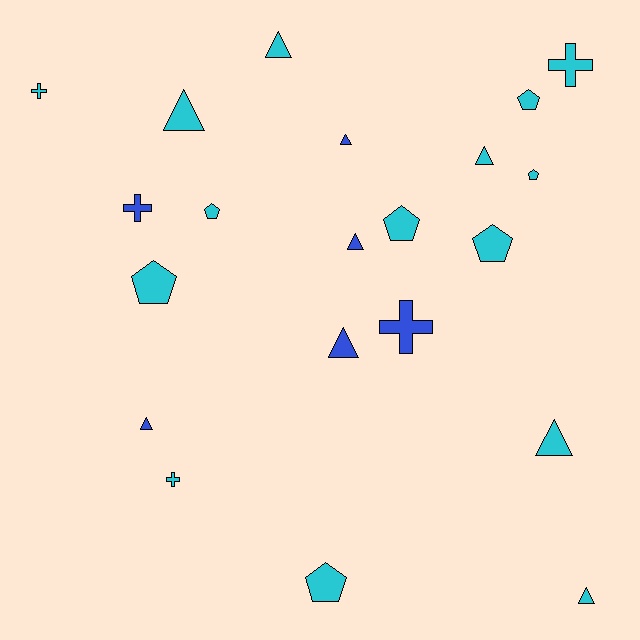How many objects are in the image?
There are 21 objects.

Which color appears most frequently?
Cyan, with 15 objects.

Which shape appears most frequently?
Triangle, with 9 objects.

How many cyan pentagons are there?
There are 7 cyan pentagons.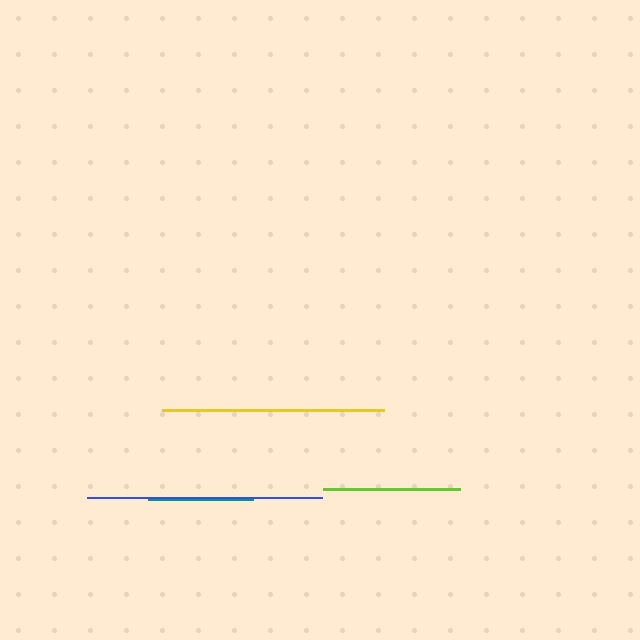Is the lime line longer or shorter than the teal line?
The lime line is longer than the teal line.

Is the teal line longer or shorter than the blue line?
The blue line is longer than the teal line.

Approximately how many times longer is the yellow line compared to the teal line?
The yellow line is approximately 2.1 times the length of the teal line.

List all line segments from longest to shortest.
From longest to shortest: blue, yellow, lime, teal.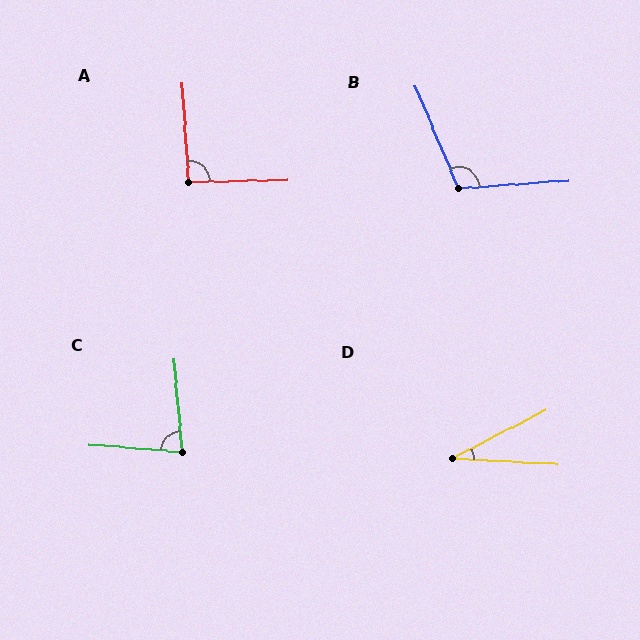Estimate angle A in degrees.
Approximately 92 degrees.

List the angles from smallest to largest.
D (31°), C (80°), A (92°), B (109°).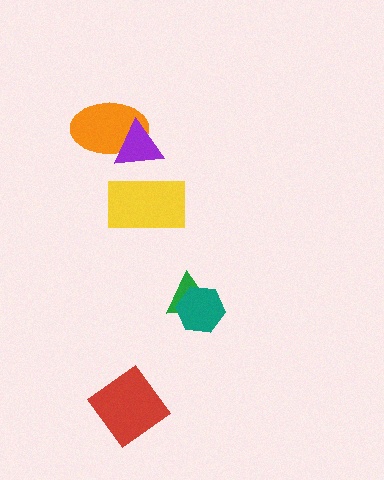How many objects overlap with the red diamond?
0 objects overlap with the red diamond.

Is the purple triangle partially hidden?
Yes, it is partially covered by another shape.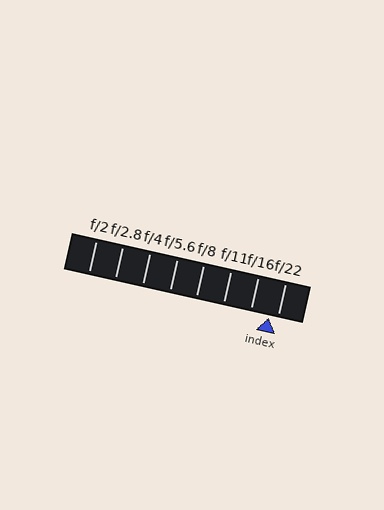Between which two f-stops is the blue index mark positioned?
The index mark is between f/16 and f/22.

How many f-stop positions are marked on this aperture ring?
There are 8 f-stop positions marked.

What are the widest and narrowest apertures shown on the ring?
The widest aperture shown is f/2 and the narrowest is f/22.